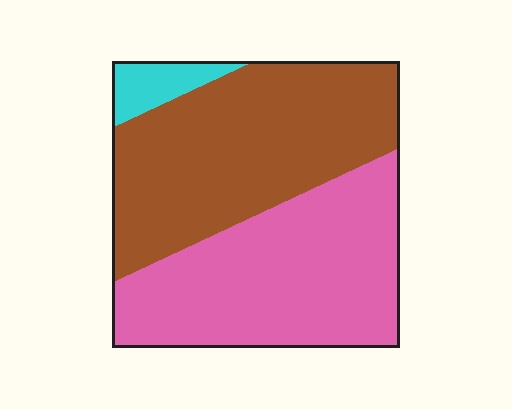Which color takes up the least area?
Cyan, at roughly 5%.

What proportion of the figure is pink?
Pink covers around 45% of the figure.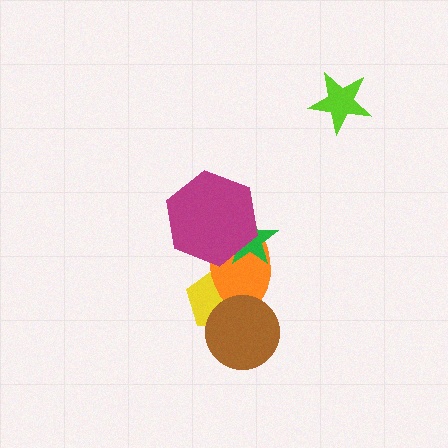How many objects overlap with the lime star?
0 objects overlap with the lime star.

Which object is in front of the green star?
The magenta hexagon is in front of the green star.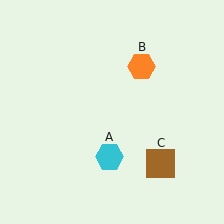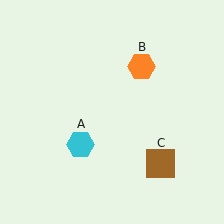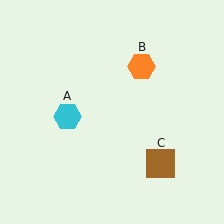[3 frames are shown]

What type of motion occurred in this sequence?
The cyan hexagon (object A) rotated clockwise around the center of the scene.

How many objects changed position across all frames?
1 object changed position: cyan hexagon (object A).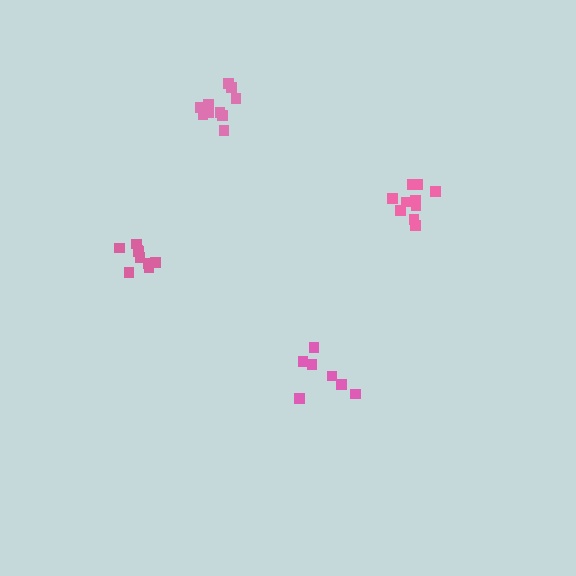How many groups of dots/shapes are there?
There are 4 groups.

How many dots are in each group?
Group 1: 7 dots, Group 2: 10 dots, Group 3: 10 dots, Group 4: 10 dots (37 total).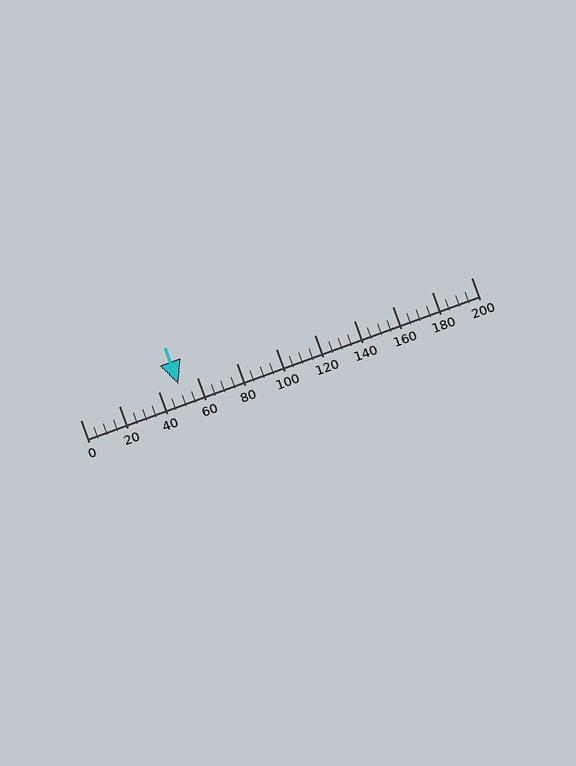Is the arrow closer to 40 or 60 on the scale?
The arrow is closer to 60.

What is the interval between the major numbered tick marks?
The major tick marks are spaced 20 units apart.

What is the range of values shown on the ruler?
The ruler shows values from 0 to 200.